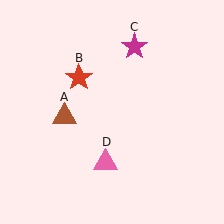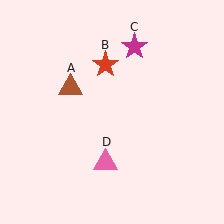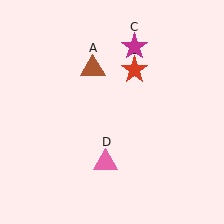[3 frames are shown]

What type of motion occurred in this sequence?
The brown triangle (object A), red star (object B) rotated clockwise around the center of the scene.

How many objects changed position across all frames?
2 objects changed position: brown triangle (object A), red star (object B).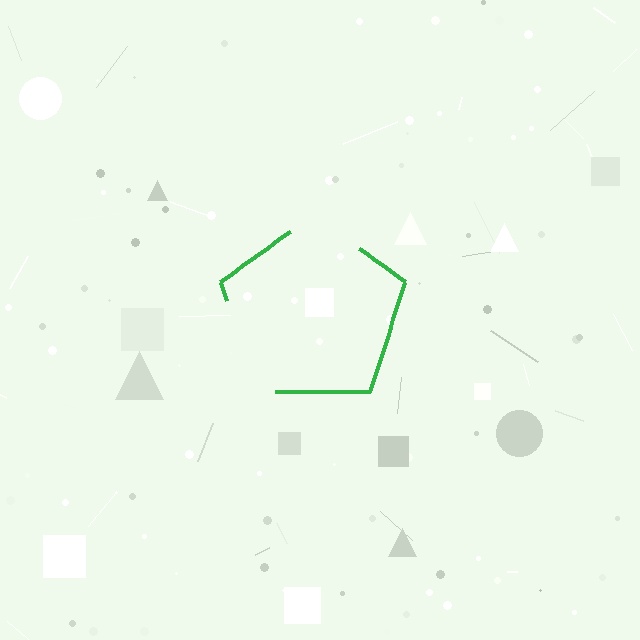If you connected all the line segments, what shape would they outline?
They would outline a pentagon.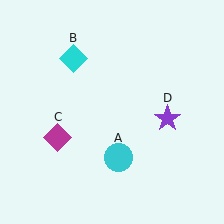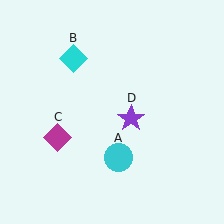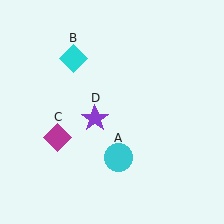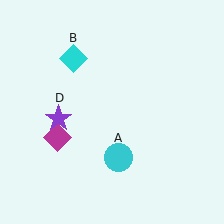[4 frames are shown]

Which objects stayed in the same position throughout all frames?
Cyan circle (object A) and cyan diamond (object B) and magenta diamond (object C) remained stationary.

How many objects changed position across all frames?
1 object changed position: purple star (object D).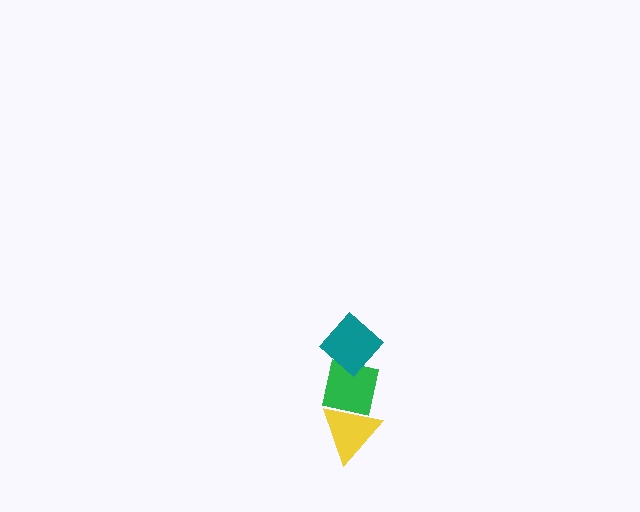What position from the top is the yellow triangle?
The yellow triangle is 3rd from the top.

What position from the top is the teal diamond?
The teal diamond is 1st from the top.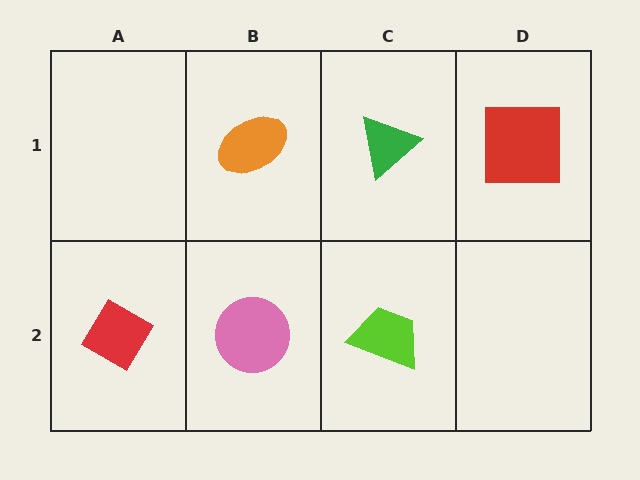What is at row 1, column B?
An orange ellipse.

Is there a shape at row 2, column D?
No, that cell is empty.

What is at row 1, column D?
A red square.